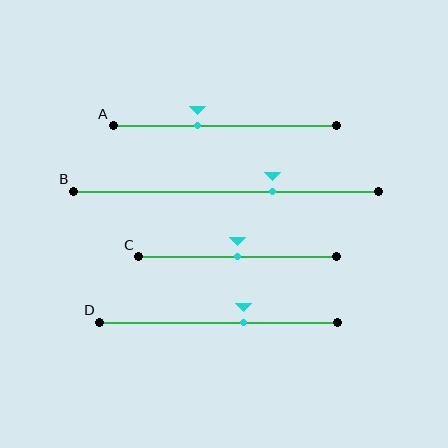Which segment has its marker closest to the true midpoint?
Segment C has its marker closest to the true midpoint.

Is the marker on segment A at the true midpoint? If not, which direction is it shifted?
No, the marker on segment A is shifted to the left by about 12% of the segment length.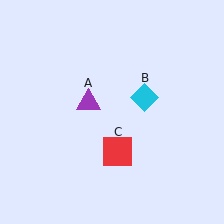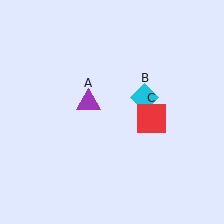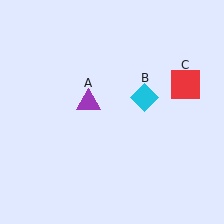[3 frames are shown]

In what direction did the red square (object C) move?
The red square (object C) moved up and to the right.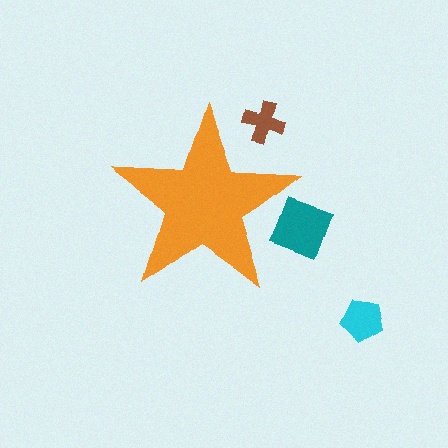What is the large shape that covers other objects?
An orange star.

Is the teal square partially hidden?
Yes, the teal square is partially hidden behind the orange star.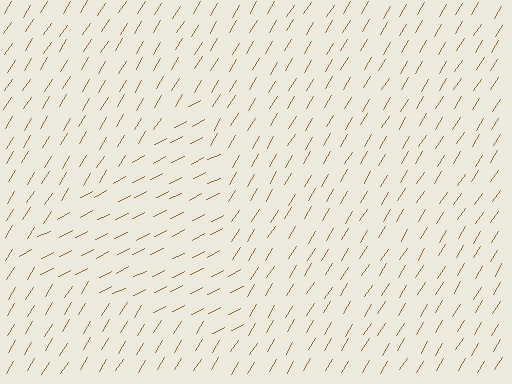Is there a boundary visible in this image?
Yes, there is a texture boundary formed by a change in line orientation.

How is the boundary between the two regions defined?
The boundary is defined purely by a change in line orientation (approximately 31 degrees difference). All lines are the same color and thickness.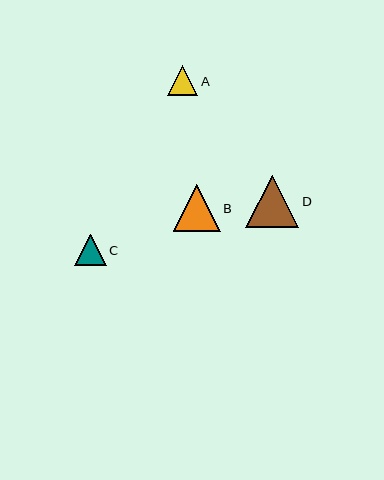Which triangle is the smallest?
Triangle A is the smallest with a size of approximately 30 pixels.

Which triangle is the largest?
Triangle D is the largest with a size of approximately 53 pixels.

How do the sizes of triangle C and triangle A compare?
Triangle C and triangle A are approximately the same size.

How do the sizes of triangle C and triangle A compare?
Triangle C and triangle A are approximately the same size.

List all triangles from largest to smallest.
From largest to smallest: D, B, C, A.